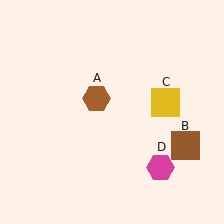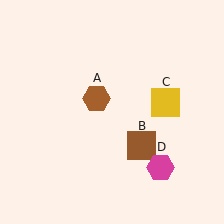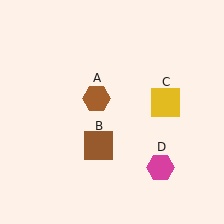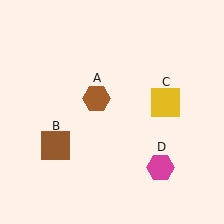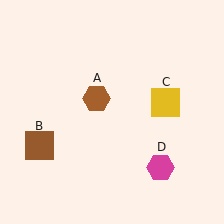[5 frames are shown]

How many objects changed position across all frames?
1 object changed position: brown square (object B).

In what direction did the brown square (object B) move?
The brown square (object B) moved left.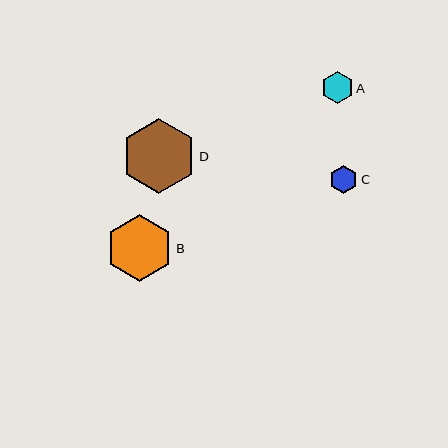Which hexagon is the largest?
Hexagon D is the largest with a size of approximately 75 pixels.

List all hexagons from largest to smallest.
From largest to smallest: D, B, A, C.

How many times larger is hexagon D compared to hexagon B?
Hexagon D is approximately 1.1 times the size of hexagon B.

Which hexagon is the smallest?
Hexagon C is the smallest with a size of approximately 28 pixels.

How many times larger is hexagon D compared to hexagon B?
Hexagon D is approximately 1.1 times the size of hexagon B.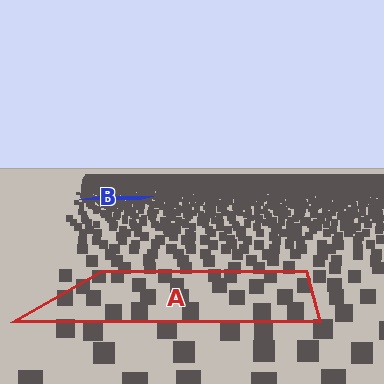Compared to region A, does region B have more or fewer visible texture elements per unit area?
Region B has more texture elements per unit area — they are packed more densely because it is farther away.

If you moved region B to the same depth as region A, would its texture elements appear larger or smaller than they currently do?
They would appear larger. At a closer depth, the same texture elements are projected at a bigger on-screen size.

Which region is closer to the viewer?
Region A is closer. The texture elements there are larger and more spread out.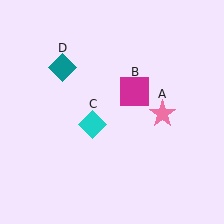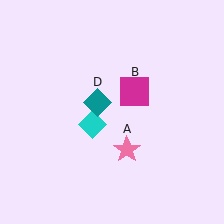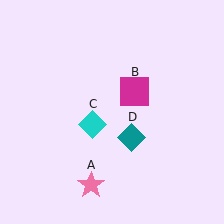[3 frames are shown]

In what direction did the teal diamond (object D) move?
The teal diamond (object D) moved down and to the right.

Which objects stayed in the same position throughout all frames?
Magenta square (object B) and cyan diamond (object C) remained stationary.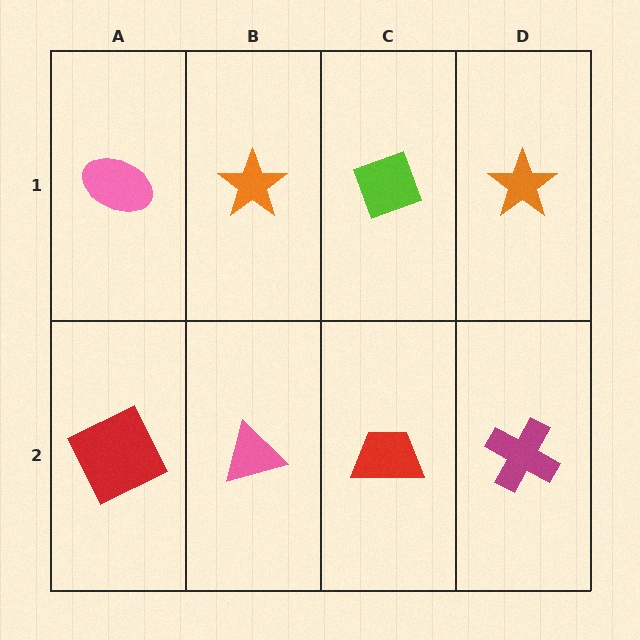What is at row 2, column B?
A pink triangle.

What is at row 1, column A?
A pink ellipse.